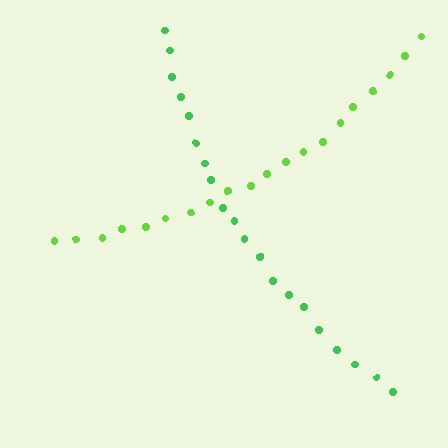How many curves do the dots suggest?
There are 2 distinct paths.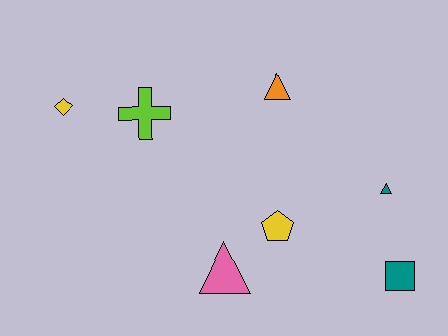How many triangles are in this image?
There are 3 triangles.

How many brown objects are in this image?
There are no brown objects.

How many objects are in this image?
There are 7 objects.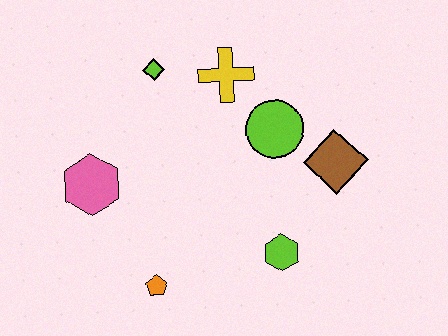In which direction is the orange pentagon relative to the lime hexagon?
The orange pentagon is to the left of the lime hexagon.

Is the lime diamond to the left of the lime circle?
Yes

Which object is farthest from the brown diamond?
The pink hexagon is farthest from the brown diamond.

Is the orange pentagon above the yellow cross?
No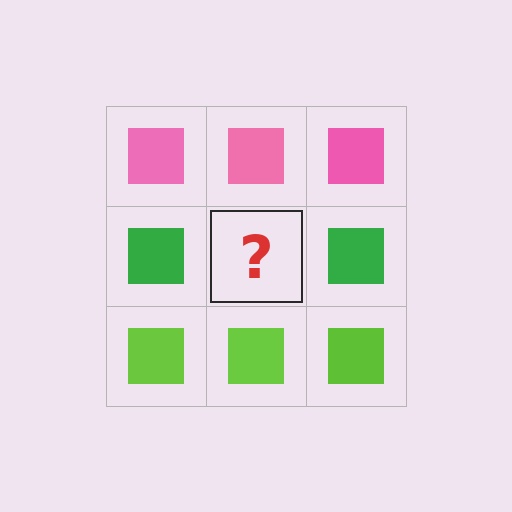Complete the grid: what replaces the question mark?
The question mark should be replaced with a green square.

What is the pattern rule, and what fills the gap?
The rule is that each row has a consistent color. The gap should be filled with a green square.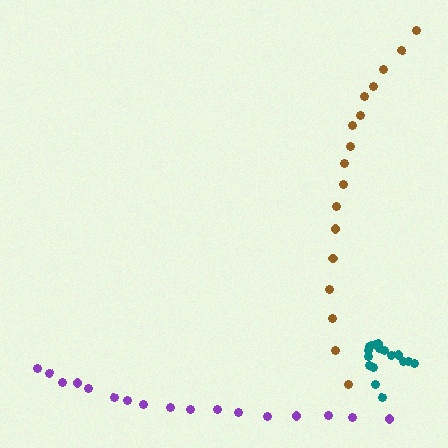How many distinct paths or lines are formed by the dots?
There are 3 distinct paths.